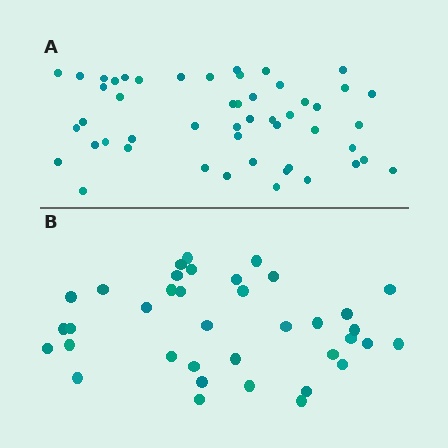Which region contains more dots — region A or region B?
Region A (the top region) has more dots.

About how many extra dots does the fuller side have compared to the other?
Region A has approximately 15 more dots than region B.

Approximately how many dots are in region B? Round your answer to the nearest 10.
About 40 dots. (The exact count is 37, which rounds to 40.)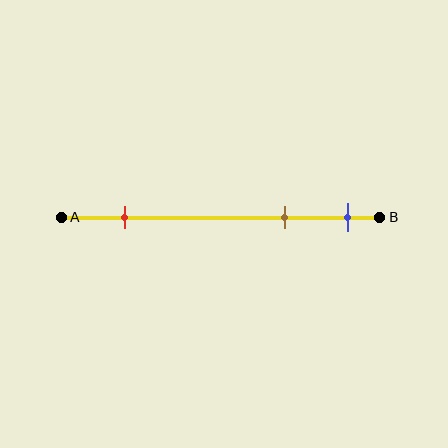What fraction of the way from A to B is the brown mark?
The brown mark is approximately 70% (0.7) of the way from A to B.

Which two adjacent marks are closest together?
The brown and blue marks are the closest adjacent pair.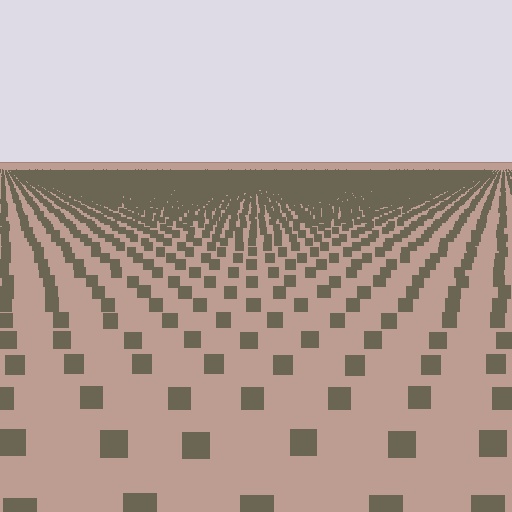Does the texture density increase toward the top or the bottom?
Density increases toward the top.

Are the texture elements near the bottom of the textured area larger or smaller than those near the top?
Larger. Near the bottom, elements are closer to the viewer and appear at a bigger on-screen size.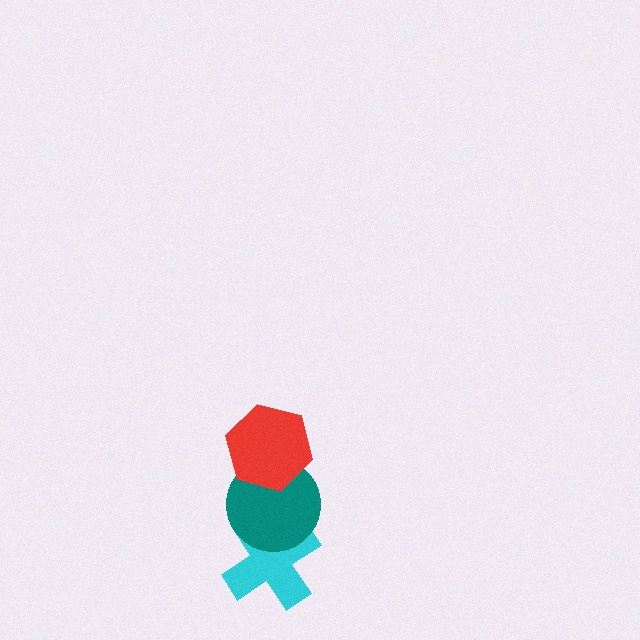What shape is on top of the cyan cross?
The teal circle is on top of the cyan cross.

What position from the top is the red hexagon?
The red hexagon is 1st from the top.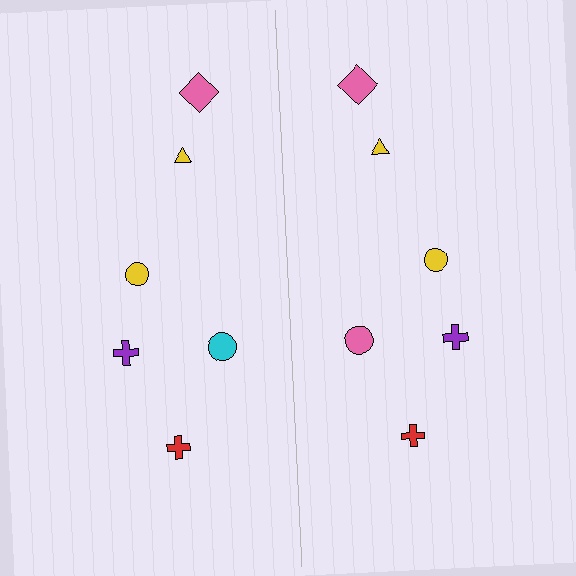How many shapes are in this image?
There are 12 shapes in this image.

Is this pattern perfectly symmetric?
No, the pattern is not perfectly symmetric. The pink circle on the right side breaks the symmetry — its mirror counterpart is cyan.